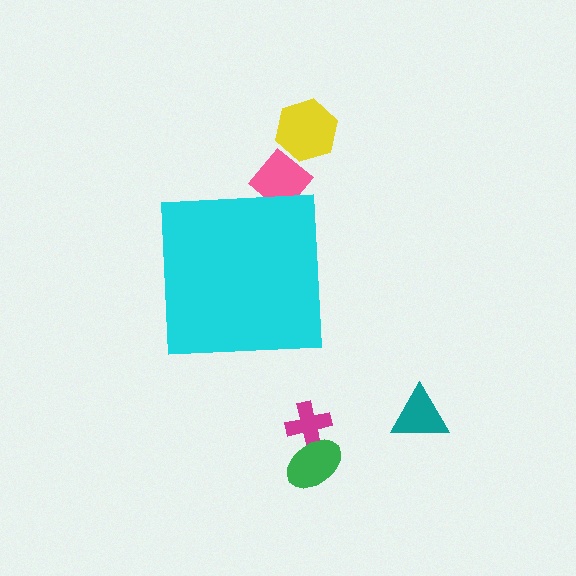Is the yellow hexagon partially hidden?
No, the yellow hexagon is fully visible.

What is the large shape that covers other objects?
A cyan square.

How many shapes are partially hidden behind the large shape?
1 shape is partially hidden.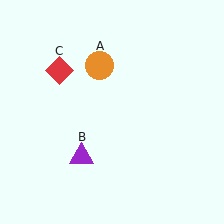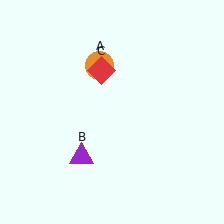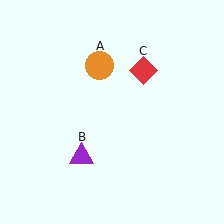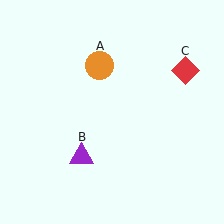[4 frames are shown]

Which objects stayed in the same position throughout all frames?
Orange circle (object A) and purple triangle (object B) remained stationary.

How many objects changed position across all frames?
1 object changed position: red diamond (object C).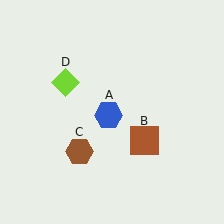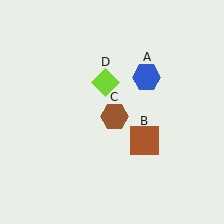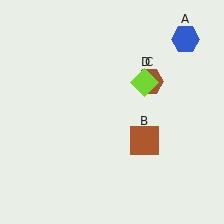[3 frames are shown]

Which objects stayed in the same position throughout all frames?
Brown square (object B) remained stationary.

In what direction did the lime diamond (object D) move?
The lime diamond (object D) moved right.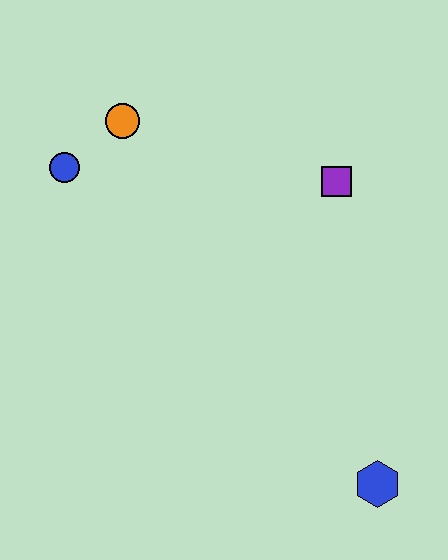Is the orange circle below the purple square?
No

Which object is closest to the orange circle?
The blue circle is closest to the orange circle.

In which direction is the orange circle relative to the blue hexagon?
The orange circle is above the blue hexagon.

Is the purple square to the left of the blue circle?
No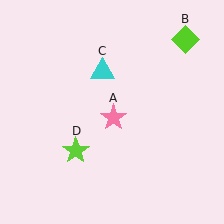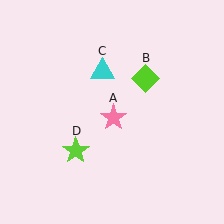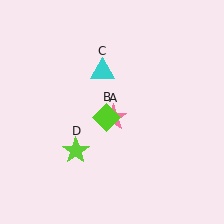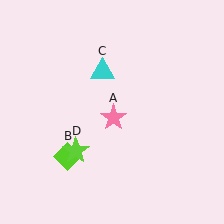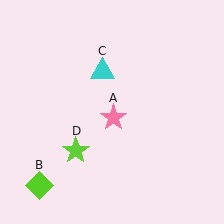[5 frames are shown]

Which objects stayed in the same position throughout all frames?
Pink star (object A) and cyan triangle (object C) and lime star (object D) remained stationary.